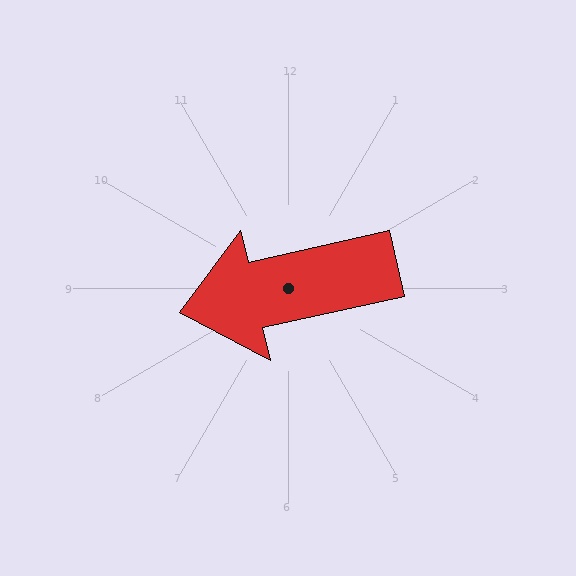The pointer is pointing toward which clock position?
Roughly 9 o'clock.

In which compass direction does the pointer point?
West.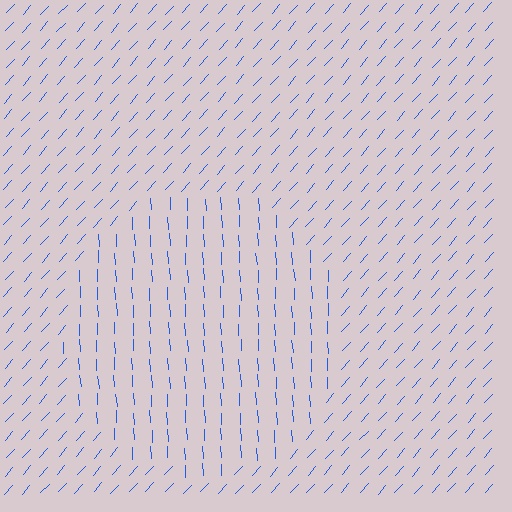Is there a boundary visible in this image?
Yes, there is a texture boundary formed by a change in line orientation.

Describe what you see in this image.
The image is filled with small blue line segments. A circle region in the image has lines oriented differently from the surrounding lines, creating a visible texture boundary.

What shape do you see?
I see a circle.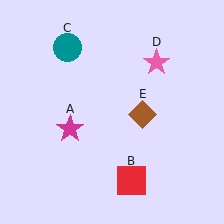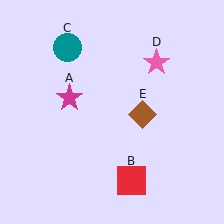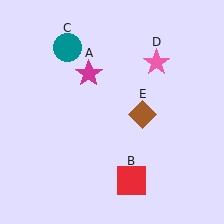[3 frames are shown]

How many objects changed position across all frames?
1 object changed position: magenta star (object A).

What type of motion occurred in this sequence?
The magenta star (object A) rotated clockwise around the center of the scene.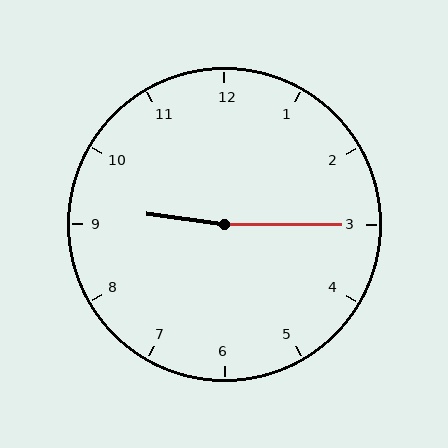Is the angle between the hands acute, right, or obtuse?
It is obtuse.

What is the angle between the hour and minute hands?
Approximately 172 degrees.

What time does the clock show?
9:15.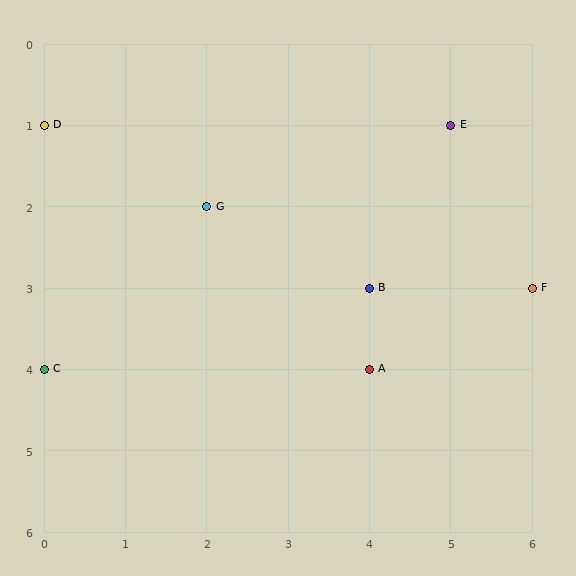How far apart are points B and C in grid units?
Points B and C are 4 columns and 1 row apart (about 4.1 grid units diagonally).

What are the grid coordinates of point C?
Point C is at grid coordinates (0, 4).